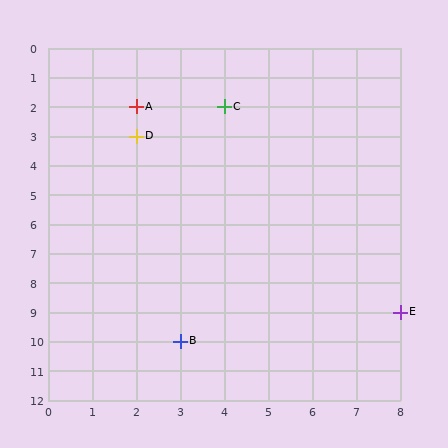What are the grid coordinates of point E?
Point E is at grid coordinates (8, 9).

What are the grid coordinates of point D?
Point D is at grid coordinates (2, 3).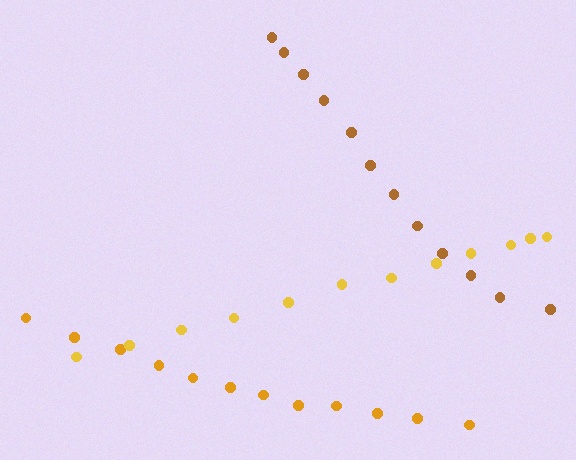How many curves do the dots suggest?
There are 3 distinct paths.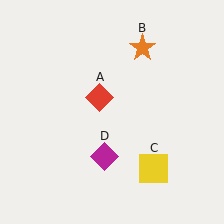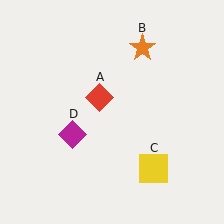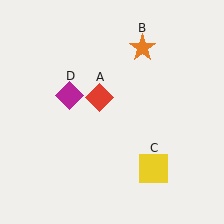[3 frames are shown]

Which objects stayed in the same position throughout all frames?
Red diamond (object A) and orange star (object B) and yellow square (object C) remained stationary.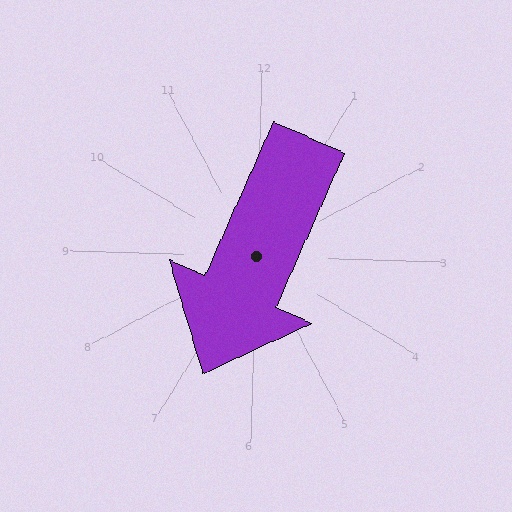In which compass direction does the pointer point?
South.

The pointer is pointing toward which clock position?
Roughly 7 o'clock.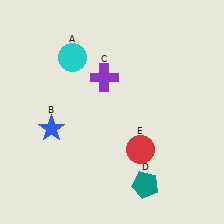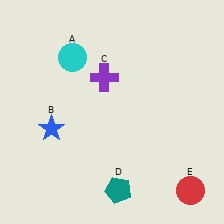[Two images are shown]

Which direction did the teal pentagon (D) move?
The teal pentagon (D) moved left.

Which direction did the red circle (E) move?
The red circle (E) moved right.